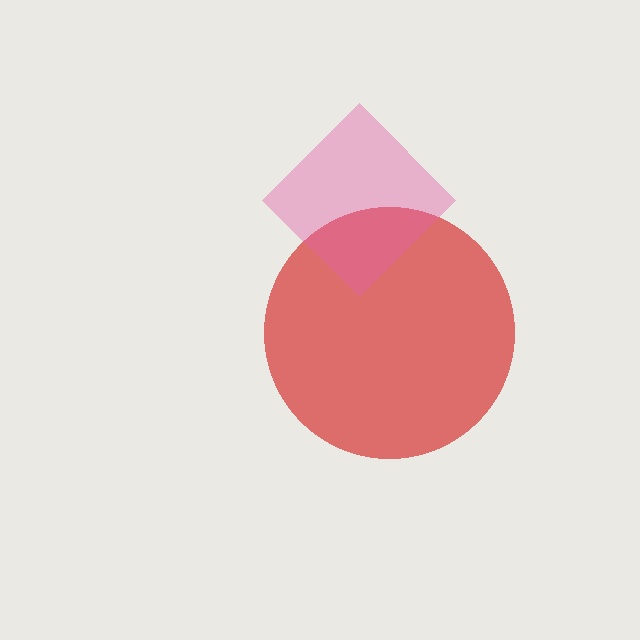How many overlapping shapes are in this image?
There are 2 overlapping shapes in the image.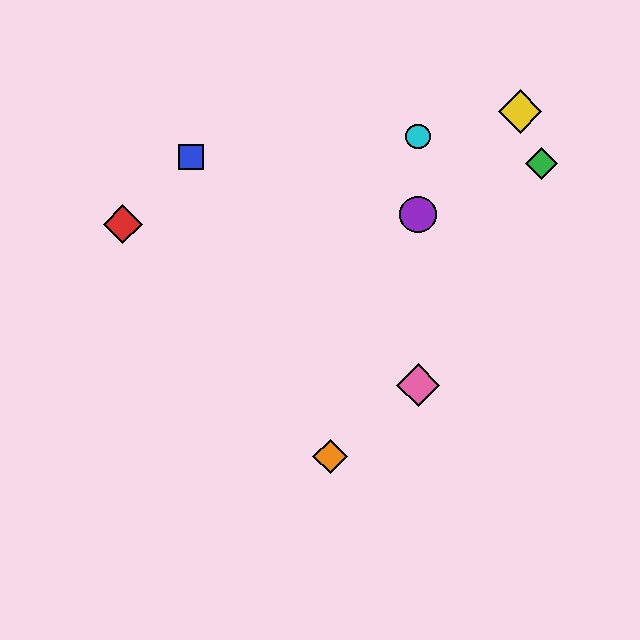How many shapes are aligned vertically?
3 shapes (the purple circle, the cyan circle, the pink diamond) are aligned vertically.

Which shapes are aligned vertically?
The purple circle, the cyan circle, the pink diamond are aligned vertically.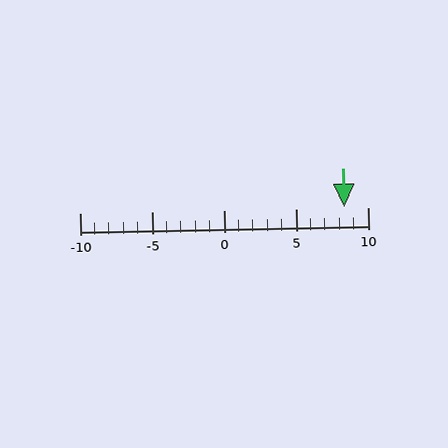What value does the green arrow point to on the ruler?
The green arrow points to approximately 8.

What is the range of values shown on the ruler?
The ruler shows values from -10 to 10.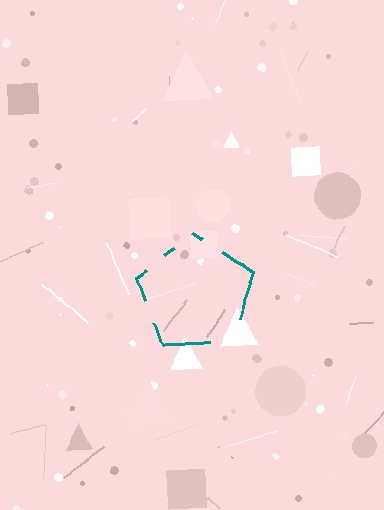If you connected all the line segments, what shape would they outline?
They would outline a pentagon.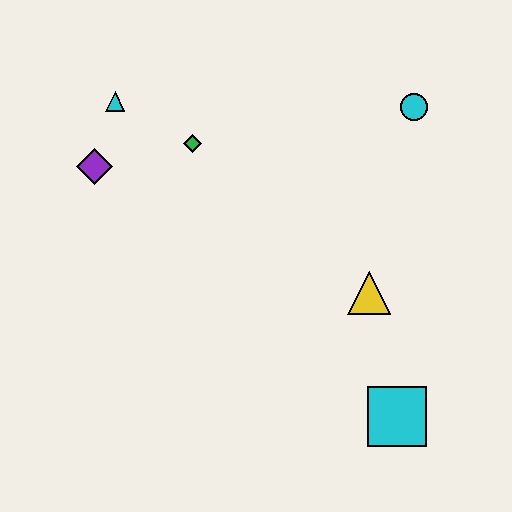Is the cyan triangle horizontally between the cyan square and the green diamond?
No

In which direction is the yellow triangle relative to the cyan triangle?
The yellow triangle is to the right of the cyan triangle.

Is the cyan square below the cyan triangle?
Yes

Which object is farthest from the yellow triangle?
The cyan triangle is farthest from the yellow triangle.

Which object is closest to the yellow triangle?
The cyan square is closest to the yellow triangle.